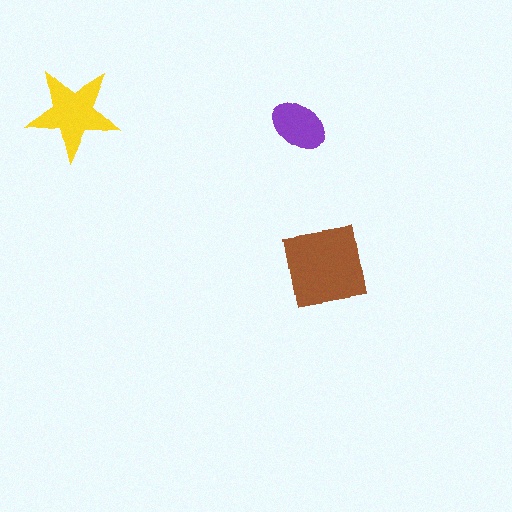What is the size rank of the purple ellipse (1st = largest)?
3rd.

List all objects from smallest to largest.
The purple ellipse, the yellow star, the brown square.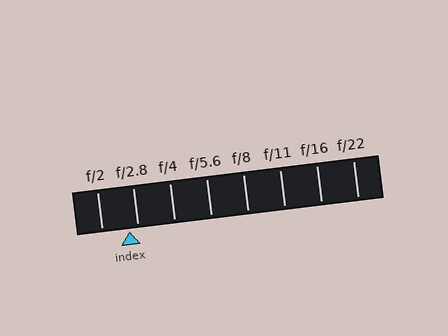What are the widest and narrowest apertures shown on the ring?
The widest aperture shown is f/2 and the narrowest is f/22.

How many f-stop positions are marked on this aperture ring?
There are 8 f-stop positions marked.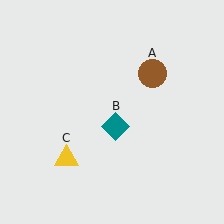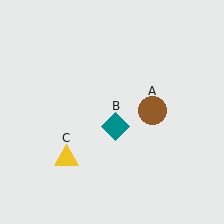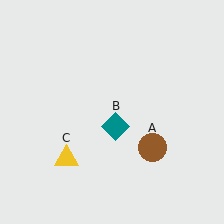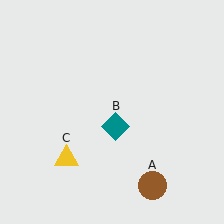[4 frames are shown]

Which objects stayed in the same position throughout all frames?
Teal diamond (object B) and yellow triangle (object C) remained stationary.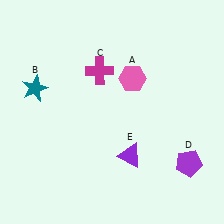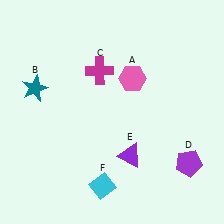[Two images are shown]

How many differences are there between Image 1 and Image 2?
There is 1 difference between the two images.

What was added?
A cyan diamond (F) was added in Image 2.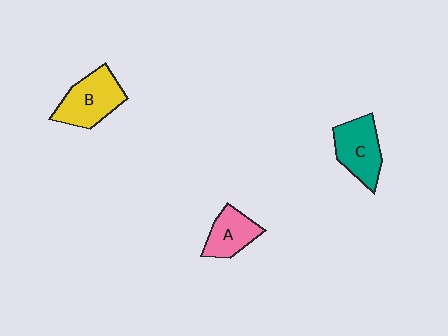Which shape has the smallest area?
Shape A (pink).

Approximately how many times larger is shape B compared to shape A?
Approximately 1.4 times.